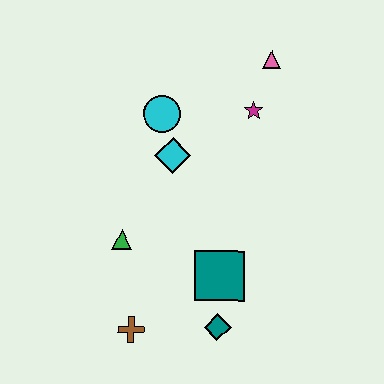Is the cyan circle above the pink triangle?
No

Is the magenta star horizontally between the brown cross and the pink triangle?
Yes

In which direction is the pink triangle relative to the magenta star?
The pink triangle is above the magenta star.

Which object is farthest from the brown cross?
The pink triangle is farthest from the brown cross.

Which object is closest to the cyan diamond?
The cyan circle is closest to the cyan diamond.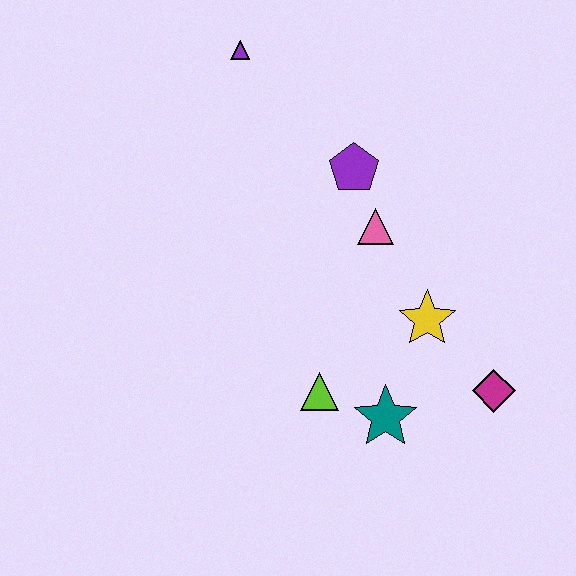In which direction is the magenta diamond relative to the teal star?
The magenta diamond is to the right of the teal star.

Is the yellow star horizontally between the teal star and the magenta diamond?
Yes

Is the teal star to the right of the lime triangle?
Yes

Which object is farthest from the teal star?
The purple triangle is farthest from the teal star.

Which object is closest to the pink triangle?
The purple pentagon is closest to the pink triangle.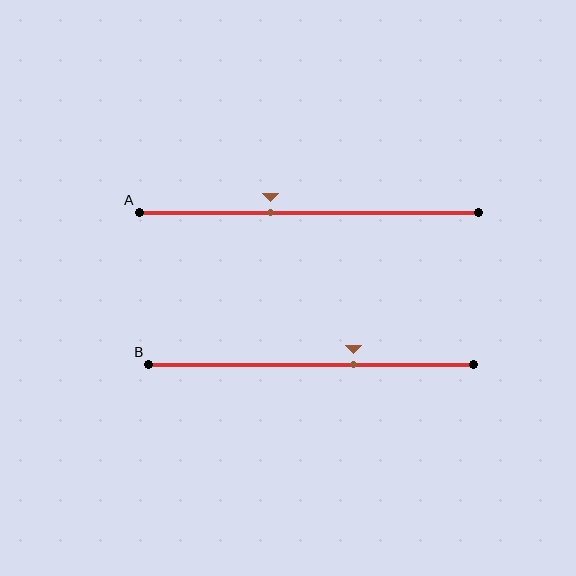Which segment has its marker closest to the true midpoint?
Segment A has its marker closest to the true midpoint.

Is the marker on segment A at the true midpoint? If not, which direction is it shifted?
No, the marker on segment A is shifted to the left by about 11% of the segment length.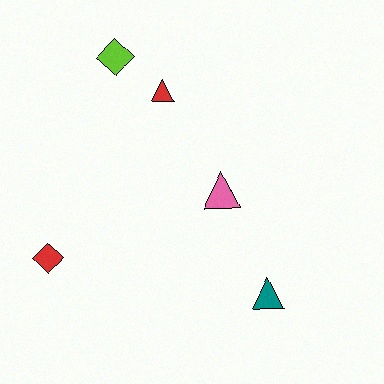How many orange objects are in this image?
There are no orange objects.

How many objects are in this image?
There are 5 objects.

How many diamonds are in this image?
There are 2 diamonds.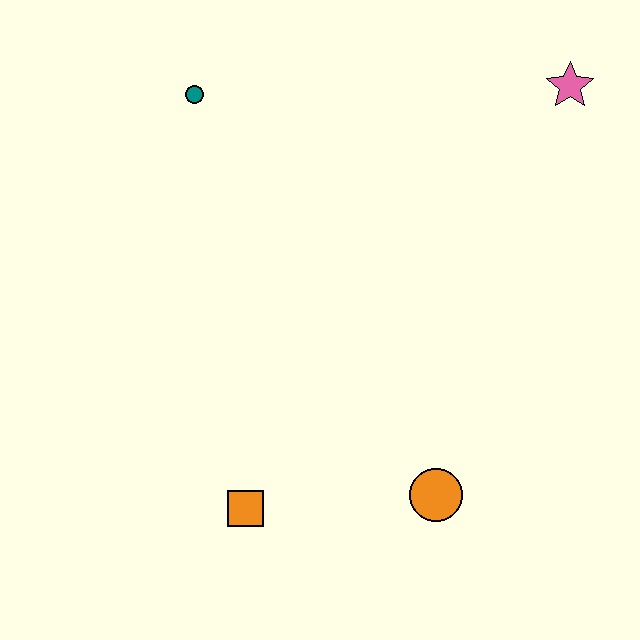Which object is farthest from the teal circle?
The orange circle is farthest from the teal circle.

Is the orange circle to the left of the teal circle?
No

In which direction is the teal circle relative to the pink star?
The teal circle is to the left of the pink star.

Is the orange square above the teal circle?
No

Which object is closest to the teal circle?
The pink star is closest to the teal circle.